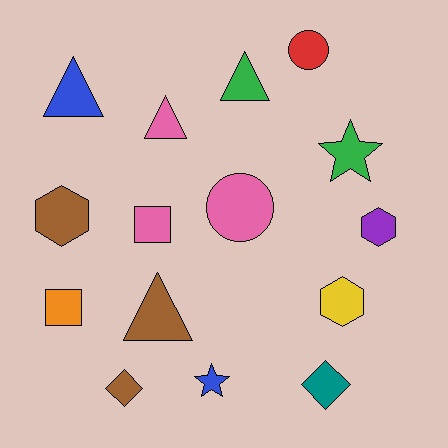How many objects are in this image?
There are 15 objects.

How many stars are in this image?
There are 2 stars.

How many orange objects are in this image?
There is 1 orange object.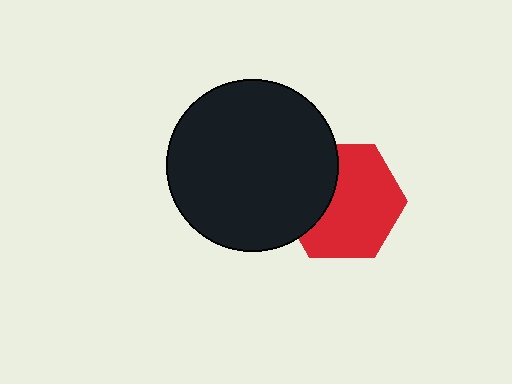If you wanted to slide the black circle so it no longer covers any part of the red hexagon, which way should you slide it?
Slide it left — that is the most direct way to separate the two shapes.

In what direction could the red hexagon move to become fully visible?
The red hexagon could move right. That would shift it out from behind the black circle entirely.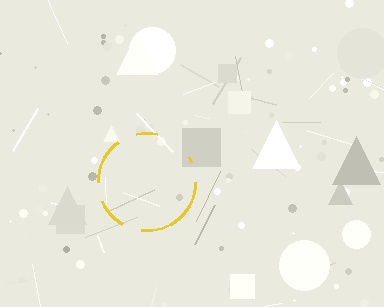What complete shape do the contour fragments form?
The contour fragments form a circle.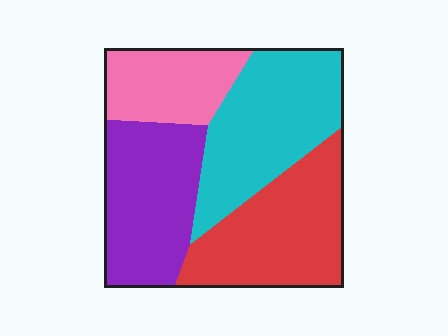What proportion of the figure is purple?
Purple takes up about one quarter (1/4) of the figure.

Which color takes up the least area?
Pink, at roughly 15%.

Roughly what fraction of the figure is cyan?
Cyan covers around 30% of the figure.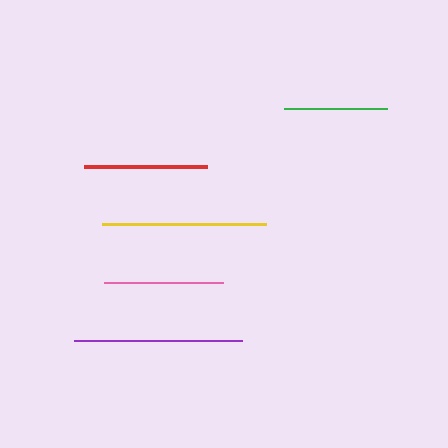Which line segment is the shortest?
The green line is the shortest at approximately 103 pixels.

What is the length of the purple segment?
The purple segment is approximately 168 pixels long.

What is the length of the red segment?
The red segment is approximately 124 pixels long.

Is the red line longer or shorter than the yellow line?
The yellow line is longer than the red line.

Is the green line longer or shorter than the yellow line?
The yellow line is longer than the green line.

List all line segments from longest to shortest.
From longest to shortest: purple, yellow, red, pink, green.